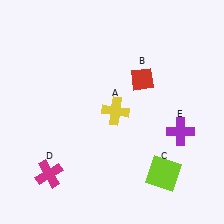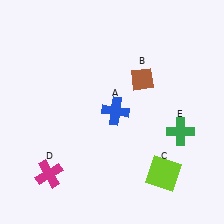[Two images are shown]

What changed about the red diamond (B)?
In Image 1, B is red. In Image 2, it changed to brown.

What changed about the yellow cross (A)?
In Image 1, A is yellow. In Image 2, it changed to blue.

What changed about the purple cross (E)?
In Image 1, E is purple. In Image 2, it changed to green.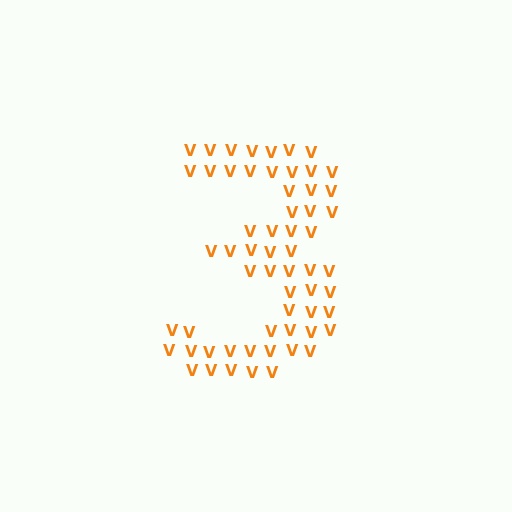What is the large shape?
The large shape is the digit 3.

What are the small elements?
The small elements are letter V's.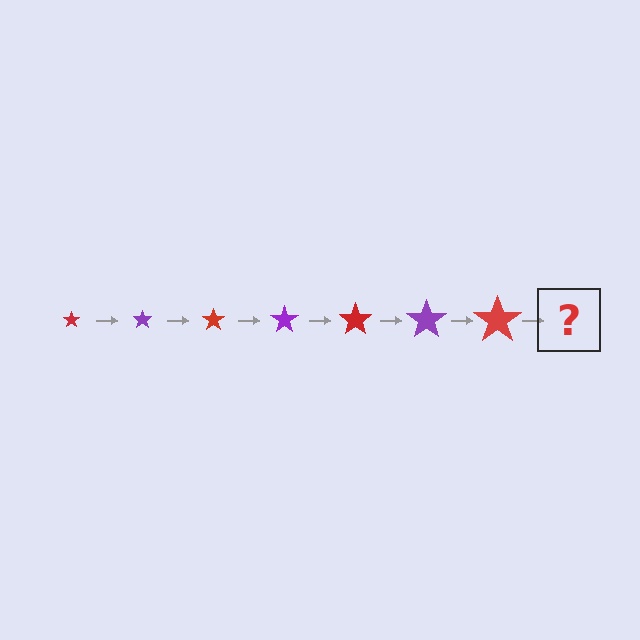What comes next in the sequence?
The next element should be a purple star, larger than the previous one.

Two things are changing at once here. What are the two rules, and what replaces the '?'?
The two rules are that the star grows larger each step and the color cycles through red and purple. The '?' should be a purple star, larger than the previous one.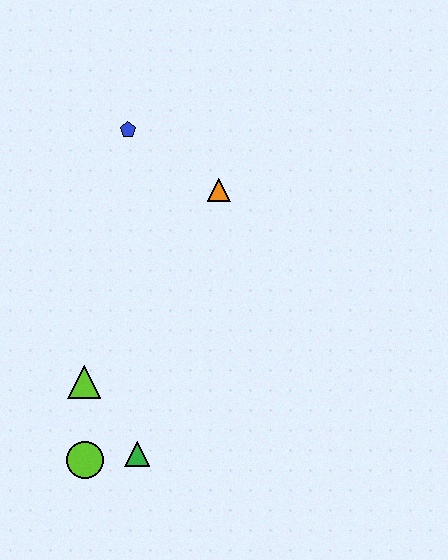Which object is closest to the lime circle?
The green triangle is closest to the lime circle.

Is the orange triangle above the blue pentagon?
No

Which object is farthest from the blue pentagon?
The lime circle is farthest from the blue pentagon.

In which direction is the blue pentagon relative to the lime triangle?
The blue pentagon is above the lime triangle.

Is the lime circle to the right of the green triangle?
No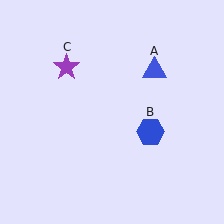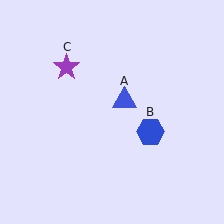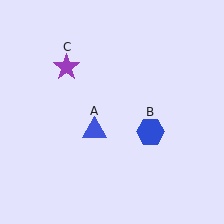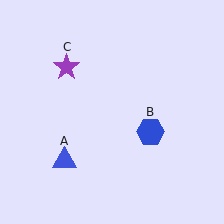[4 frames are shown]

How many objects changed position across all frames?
1 object changed position: blue triangle (object A).